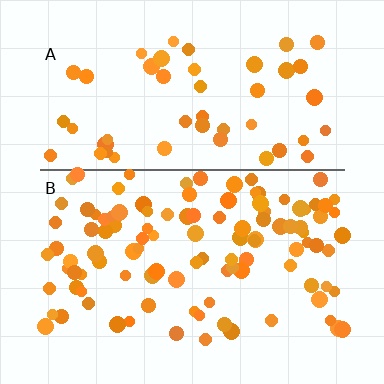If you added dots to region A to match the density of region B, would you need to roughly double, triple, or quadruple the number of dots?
Approximately double.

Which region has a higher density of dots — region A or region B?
B (the bottom).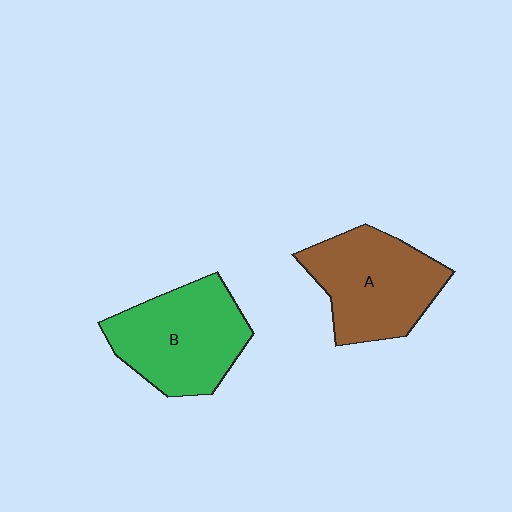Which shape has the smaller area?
Shape A (brown).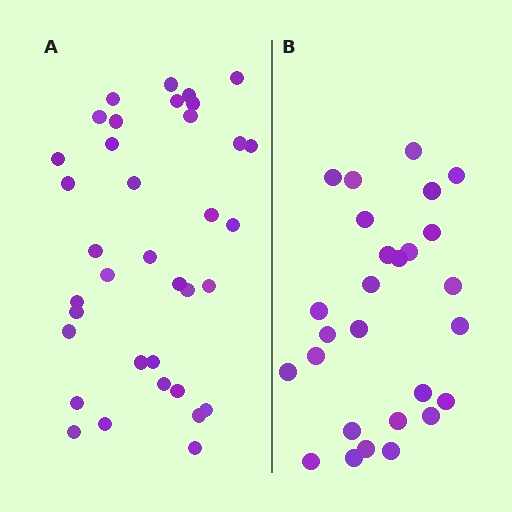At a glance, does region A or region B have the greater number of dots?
Region A (the left region) has more dots.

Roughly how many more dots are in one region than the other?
Region A has roughly 8 or so more dots than region B.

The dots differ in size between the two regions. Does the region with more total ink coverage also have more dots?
No. Region B has more total ink coverage because its dots are larger, but region A actually contains more individual dots. Total area can be misleading — the number of items is what matters here.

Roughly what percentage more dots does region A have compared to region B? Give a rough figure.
About 35% more.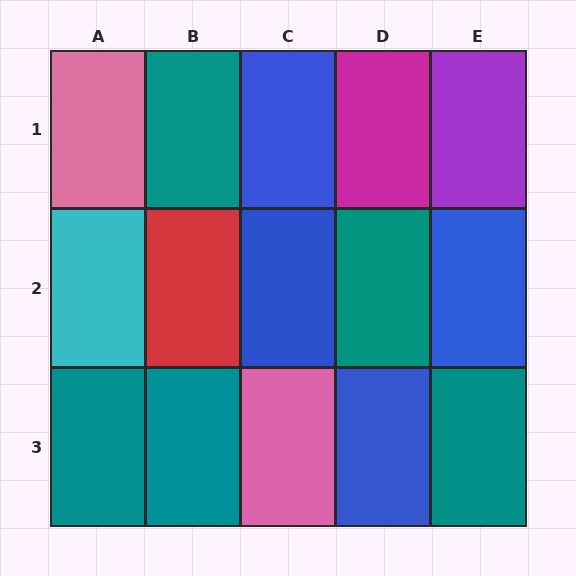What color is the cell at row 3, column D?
Blue.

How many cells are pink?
2 cells are pink.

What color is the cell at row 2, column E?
Blue.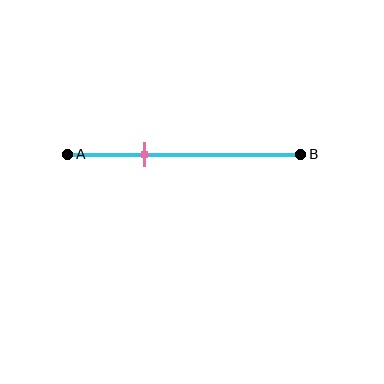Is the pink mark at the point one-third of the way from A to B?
Yes, the mark is approximately at the one-third point.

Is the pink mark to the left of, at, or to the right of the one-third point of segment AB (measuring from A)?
The pink mark is approximately at the one-third point of segment AB.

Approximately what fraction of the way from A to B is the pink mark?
The pink mark is approximately 35% of the way from A to B.